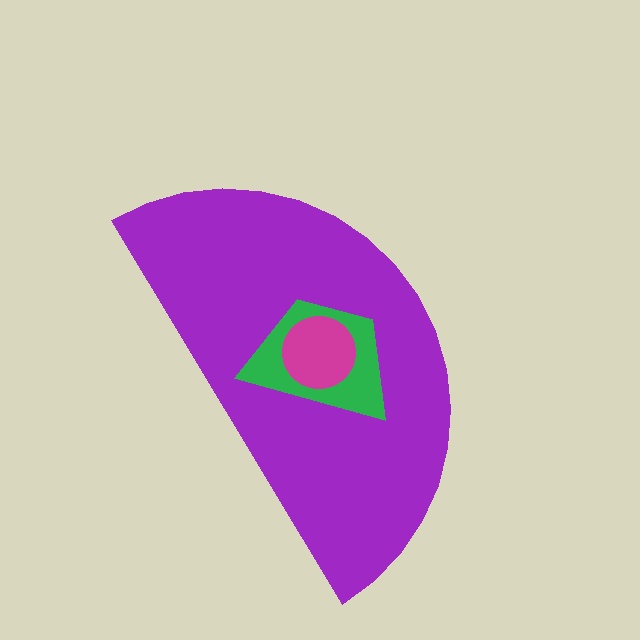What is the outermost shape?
The purple semicircle.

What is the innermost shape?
The magenta circle.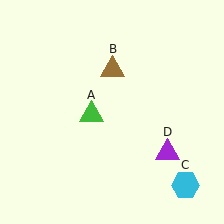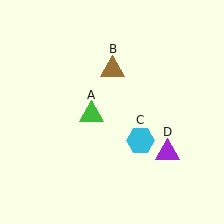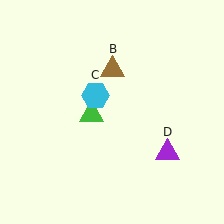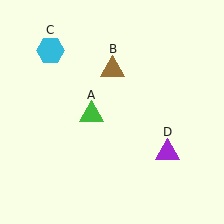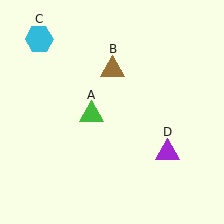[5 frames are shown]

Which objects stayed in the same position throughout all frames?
Green triangle (object A) and brown triangle (object B) and purple triangle (object D) remained stationary.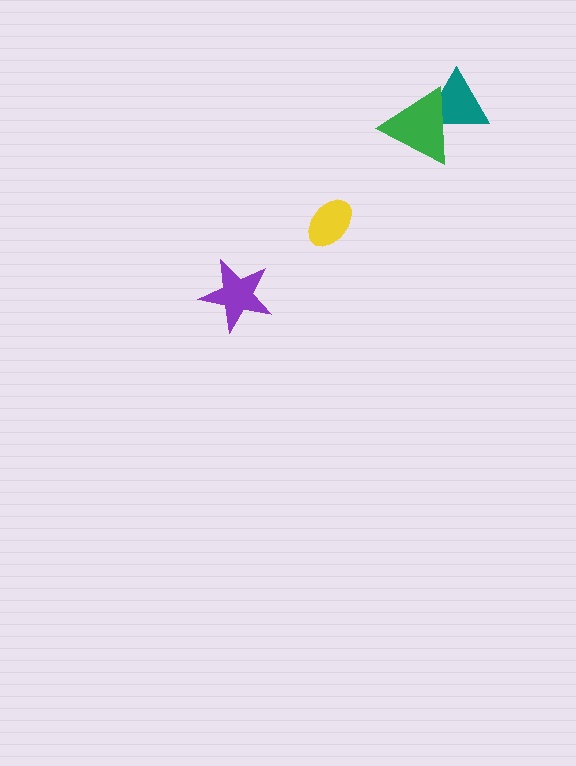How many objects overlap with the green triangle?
1 object overlaps with the green triangle.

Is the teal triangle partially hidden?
Yes, it is partially covered by another shape.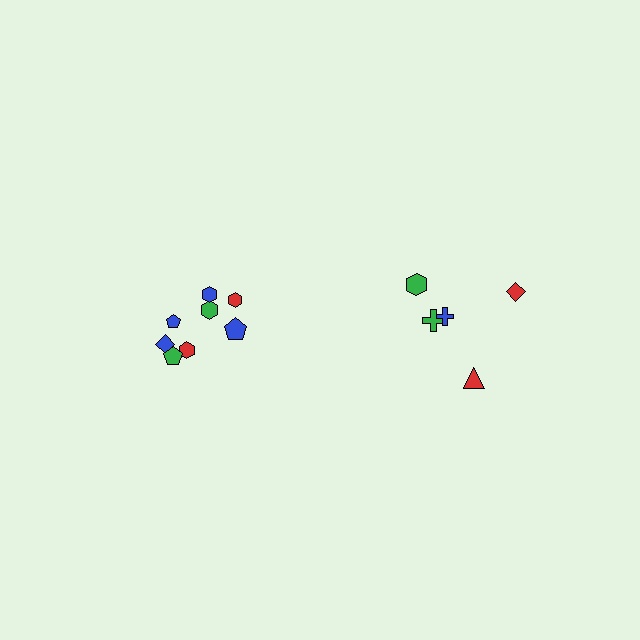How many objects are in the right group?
There are 5 objects.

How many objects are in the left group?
There are 8 objects.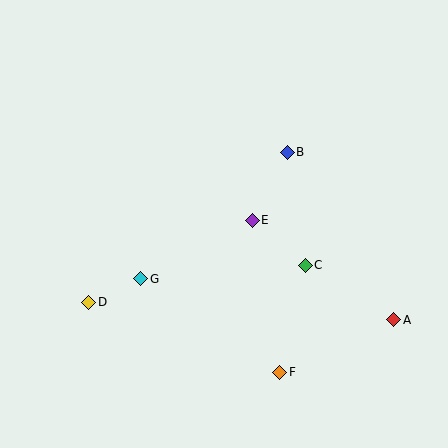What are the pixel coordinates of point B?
Point B is at (287, 152).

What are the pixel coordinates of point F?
Point F is at (280, 372).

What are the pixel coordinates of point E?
Point E is at (252, 220).